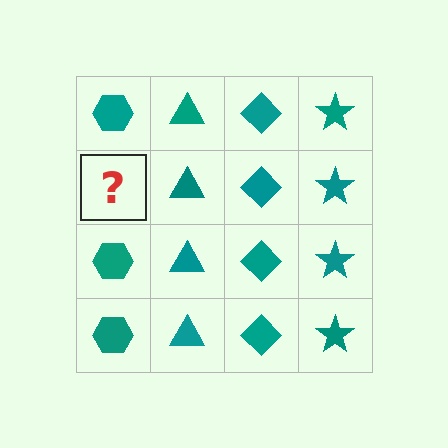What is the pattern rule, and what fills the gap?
The rule is that each column has a consistent shape. The gap should be filled with a teal hexagon.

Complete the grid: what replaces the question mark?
The question mark should be replaced with a teal hexagon.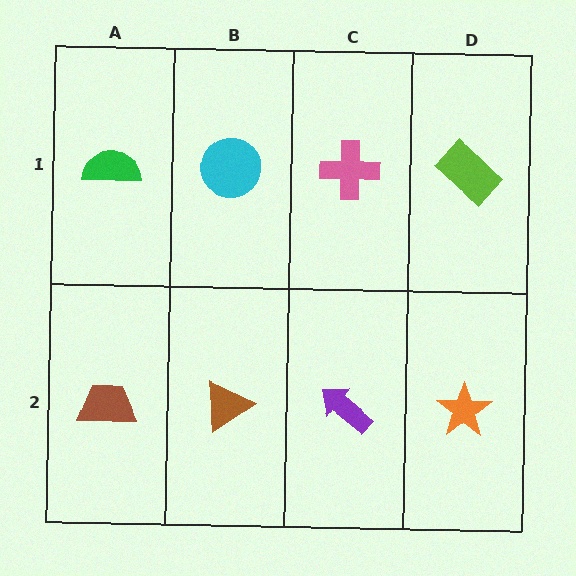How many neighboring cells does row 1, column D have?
2.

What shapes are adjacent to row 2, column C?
A pink cross (row 1, column C), a brown triangle (row 2, column B), an orange star (row 2, column D).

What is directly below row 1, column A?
A brown trapezoid.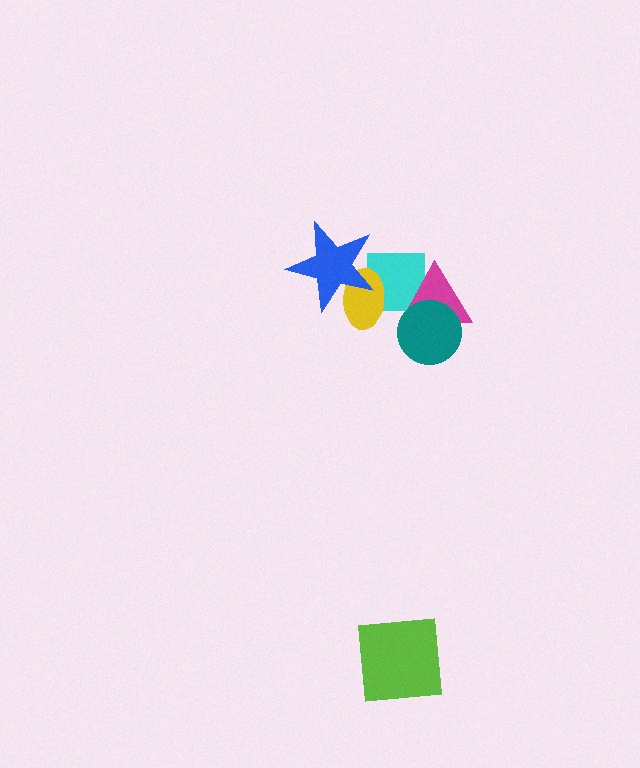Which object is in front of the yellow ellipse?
The blue star is in front of the yellow ellipse.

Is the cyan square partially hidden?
Yes, it is partially covered by another shape.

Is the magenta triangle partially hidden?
Yes, it is partially covered by another shape.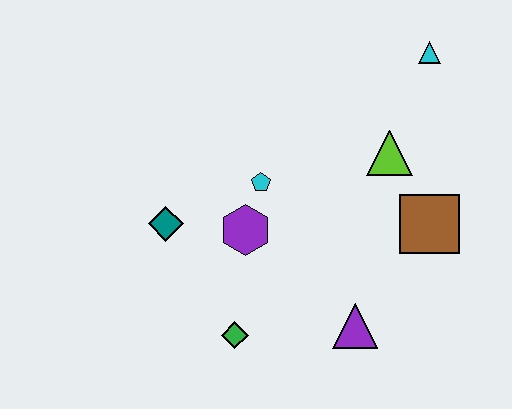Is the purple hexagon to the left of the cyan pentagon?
Yes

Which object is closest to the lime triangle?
The brown square is closest to the lime triangle.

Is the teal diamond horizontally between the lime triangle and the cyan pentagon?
No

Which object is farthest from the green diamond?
The cyan triangle is farthest from the green diamond.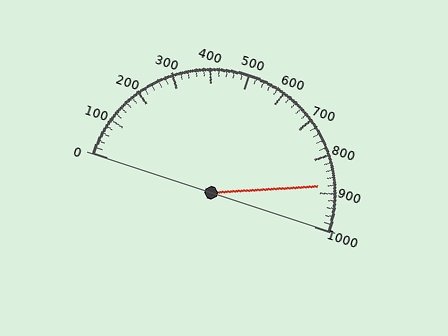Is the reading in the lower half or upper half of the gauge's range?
The reading is in the upper half of the range (0 to 1000).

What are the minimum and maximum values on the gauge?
The gauge ranges from 0 to 1000.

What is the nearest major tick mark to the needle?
The nearest major tick mark is 900.